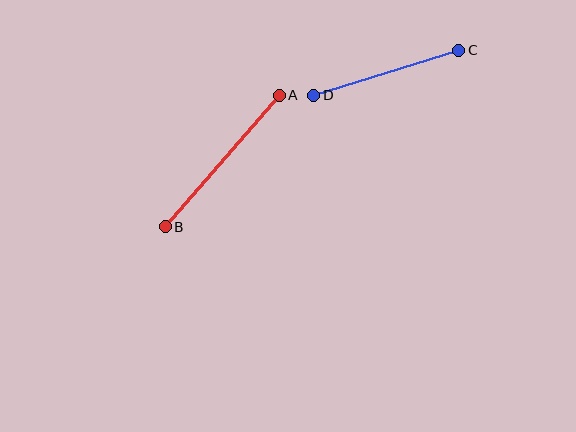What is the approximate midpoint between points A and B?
The midpoint is at approximately (222, 161) pixels.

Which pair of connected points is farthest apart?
Points A and B are farthest apart.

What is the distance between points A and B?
The distance is approximately 174 pixels.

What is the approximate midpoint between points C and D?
The midpoint is at approximately (386, 73) pixels.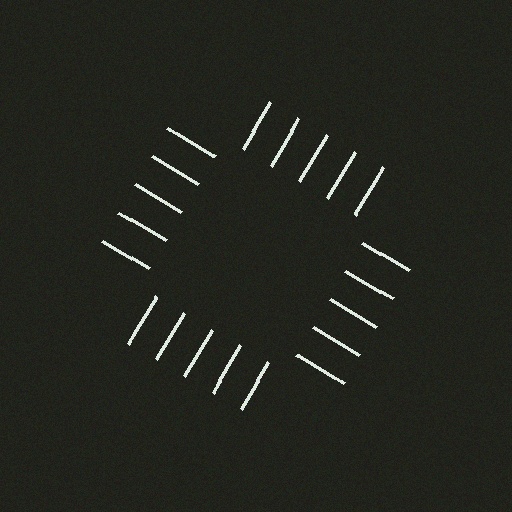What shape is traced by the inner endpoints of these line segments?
An illusory square — the line segments terminate on its edges but no continuous stroke is drawn.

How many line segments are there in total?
20 — 5 along each of the 4 edges.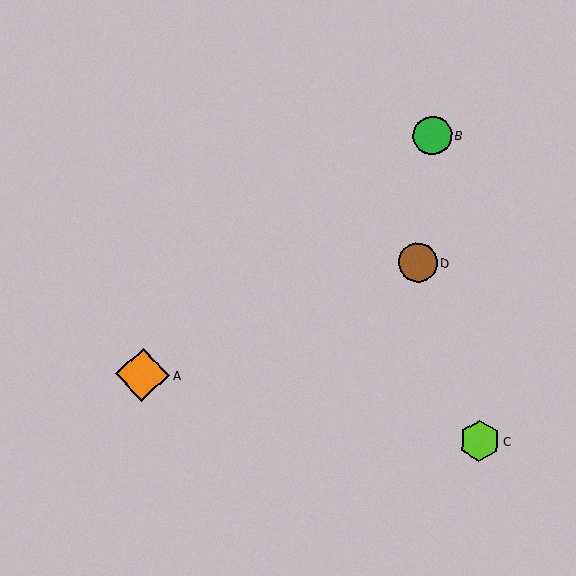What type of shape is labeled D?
Shape D is a brown circle.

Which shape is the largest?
The orange diamond (labeled A) is the largest.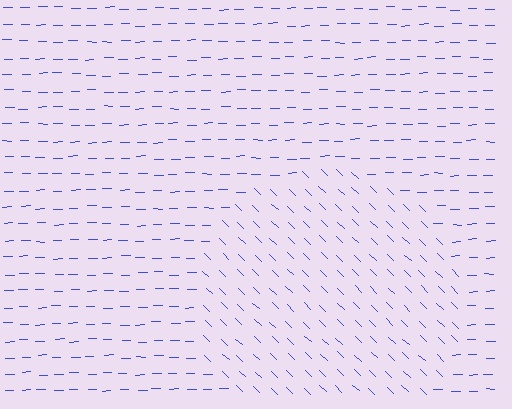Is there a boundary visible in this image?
Yes, there is a texture boundary formed by a change in line orientation.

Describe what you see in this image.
The image is filled with small blue line segments. A circle region in the image has lines oriented differently from the surrounding lines, creating a visible texture boundary.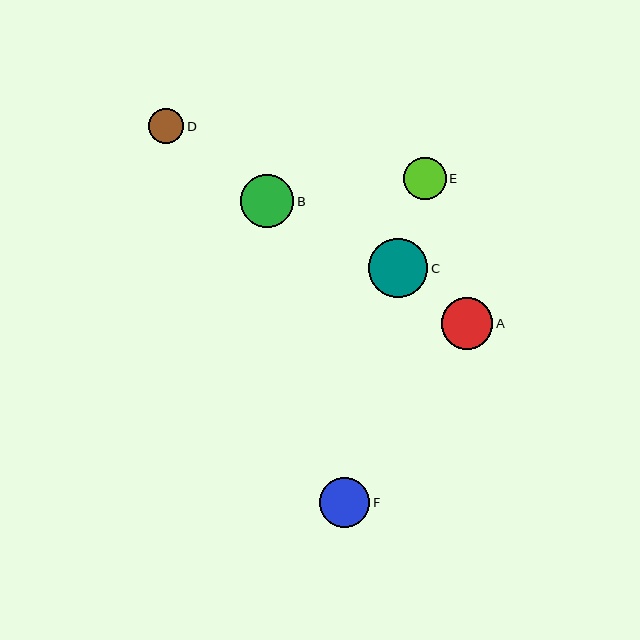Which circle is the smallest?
Circle D is the smallest with a size of approximately 35 pixels.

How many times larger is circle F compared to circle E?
Circle F is approximately 1.2 times the size of circle E.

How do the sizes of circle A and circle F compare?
Circle A and circle F are approximately the same size.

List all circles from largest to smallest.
From largest to smallest: C, B, A, F, E, D.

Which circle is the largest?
Circle C is the largest with a size of approximately 59 pixels.